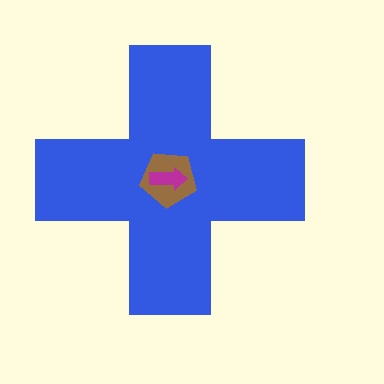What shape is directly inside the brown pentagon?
The magenta arrow.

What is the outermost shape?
The blue cross.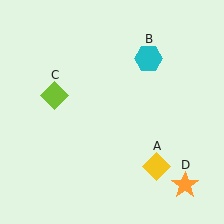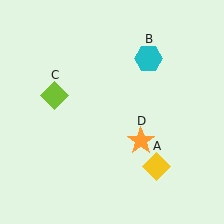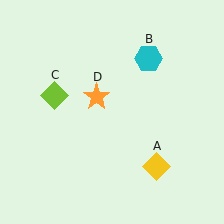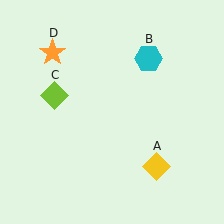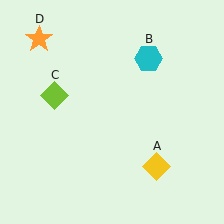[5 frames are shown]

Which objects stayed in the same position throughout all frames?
Yellow diamond (object A) and cyan hexagon (object B) and lime diamond (object C) remained stationary.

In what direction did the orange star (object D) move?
The orange star (object D) moved up and to the left.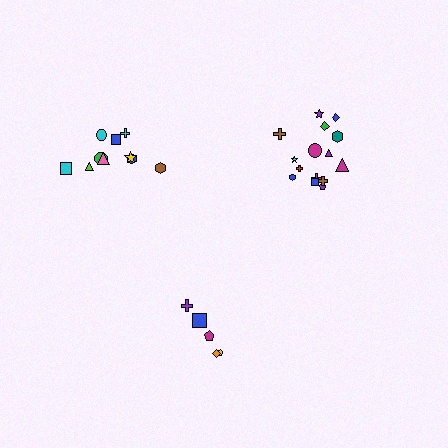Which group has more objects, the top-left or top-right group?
The top-right group.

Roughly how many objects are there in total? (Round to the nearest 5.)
Roughly 30 objects in total.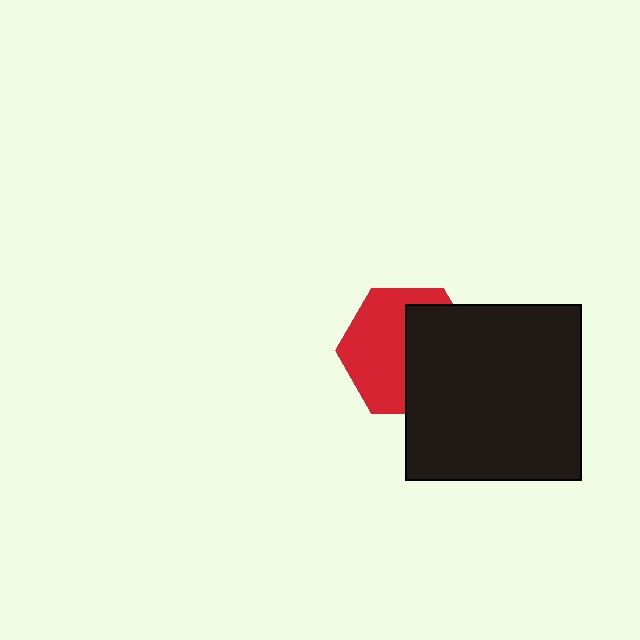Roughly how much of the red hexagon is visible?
About half of it is visible (roughly 53%).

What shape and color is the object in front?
The object in front is a black square.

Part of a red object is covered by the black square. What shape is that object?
It is a hexagon.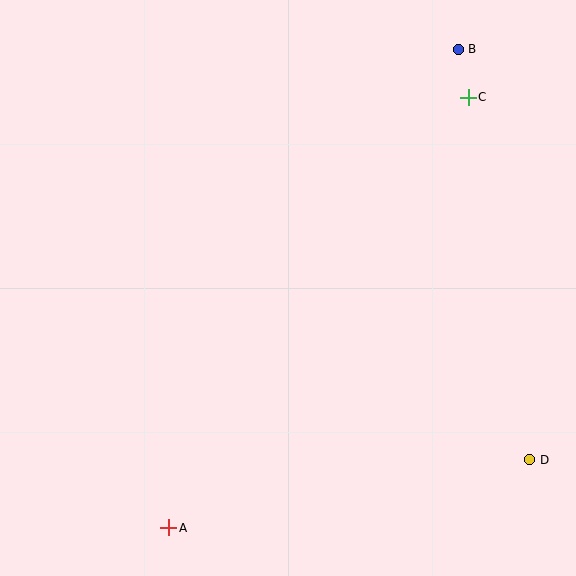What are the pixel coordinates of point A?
Point A is at (169, 528).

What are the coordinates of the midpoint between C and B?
The midpoint between C and B is at (463, 73).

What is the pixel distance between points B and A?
The distance between B and A is 559 pixels.